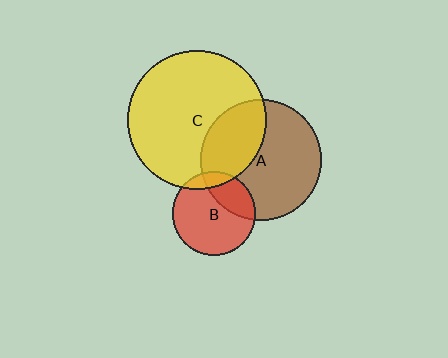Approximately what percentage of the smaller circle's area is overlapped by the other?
Approximately 10%.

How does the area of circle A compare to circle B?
Approximately 2.1 times.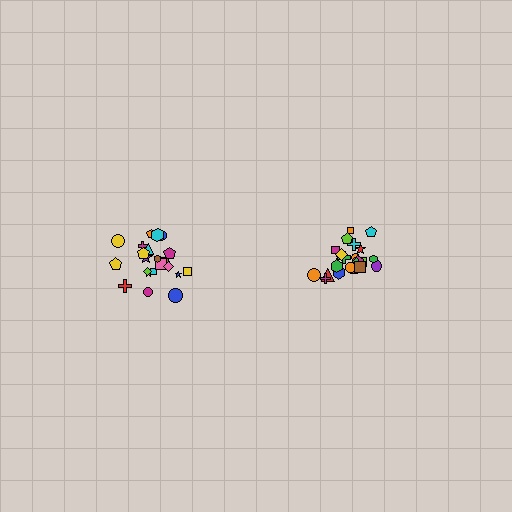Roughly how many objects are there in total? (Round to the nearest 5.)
Roughly 45 objects in total.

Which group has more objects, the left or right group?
The right group.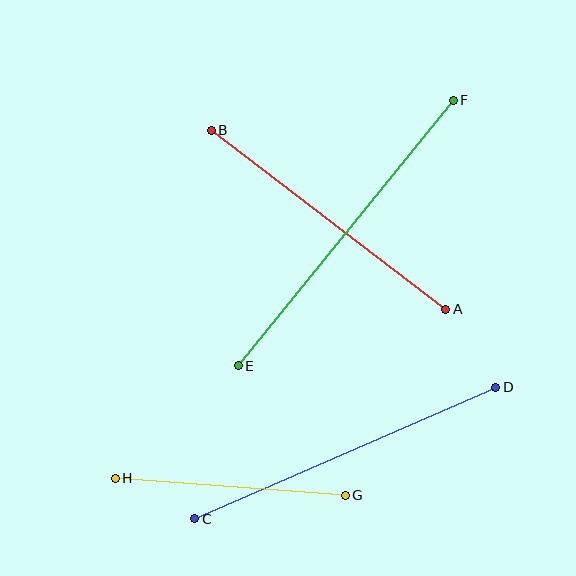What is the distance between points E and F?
The distance is approximately 341 pixels.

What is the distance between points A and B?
The distance is approximately 295 pixels.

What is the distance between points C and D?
The distance is approximately 328 pixels.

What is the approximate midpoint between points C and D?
The midpoint is at approximately (345, 453) pixels.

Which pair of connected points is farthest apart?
Points E and F are farthest apart.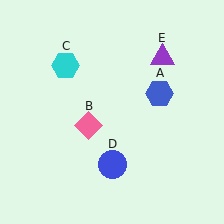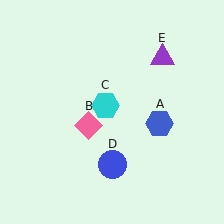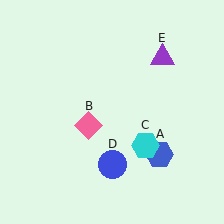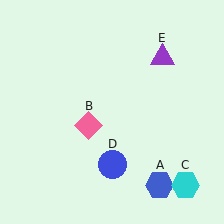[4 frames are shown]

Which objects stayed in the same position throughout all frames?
Pink diamond (object B) and blue circle (object D) and purple triangle (object E) remained stationary.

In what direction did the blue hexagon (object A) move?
The blue hexagon (object A) moved down.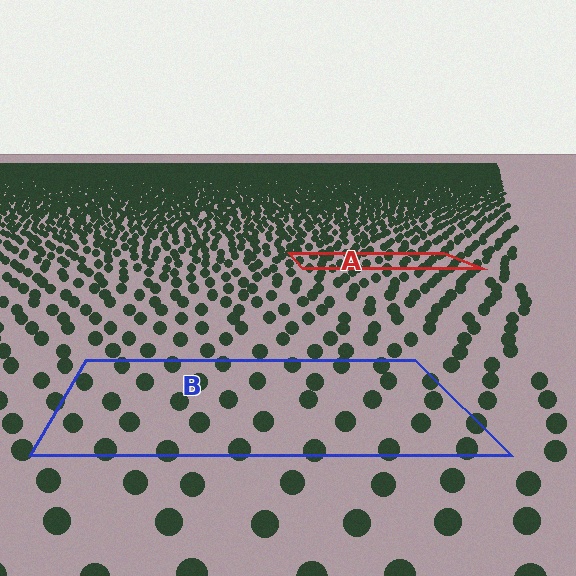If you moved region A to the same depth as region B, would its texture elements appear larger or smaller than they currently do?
They would appear larger. At a closer depth, the same texture elements are projected at a bigger on-screen size.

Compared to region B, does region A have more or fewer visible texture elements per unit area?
Region A has more texture elements per unit area — they are packed more densely because it is farther away.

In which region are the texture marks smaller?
The texture marks are smaller in region A, because it is farther away.